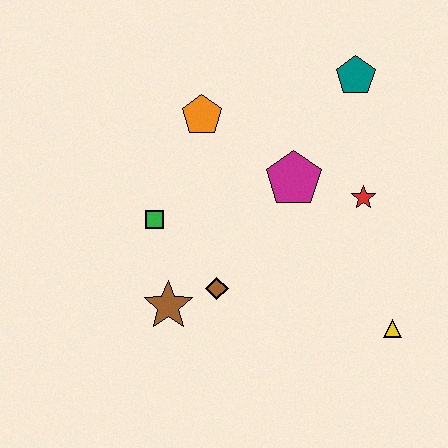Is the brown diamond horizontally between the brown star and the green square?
No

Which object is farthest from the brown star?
The teal pentagon is farthest from the brown star.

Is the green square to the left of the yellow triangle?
Yes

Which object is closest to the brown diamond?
The brown star is closest to the brown diamond.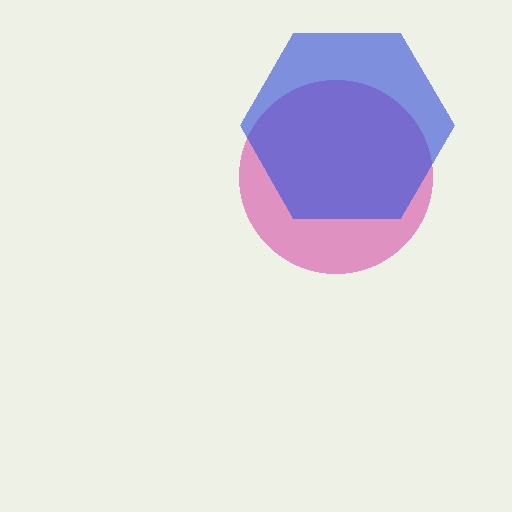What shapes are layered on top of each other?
The layered shapes are: a pink circle, a blue hexagon.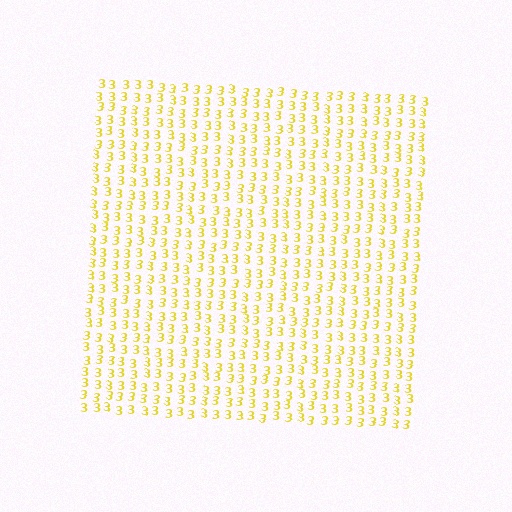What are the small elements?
The small elements are digit 3's.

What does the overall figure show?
The overall figure shows a square.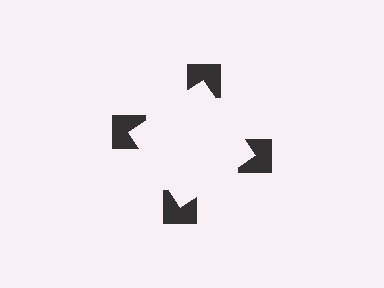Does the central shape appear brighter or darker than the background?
It typically appears slightly brighter than the background, even though no actual brightness change is drawn.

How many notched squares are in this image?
There are 4 — one at each vertex of the illusory square.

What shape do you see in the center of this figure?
An illusory square — its edges are inferred from the aligned wedge cuts in the notched squares, not physically drawn.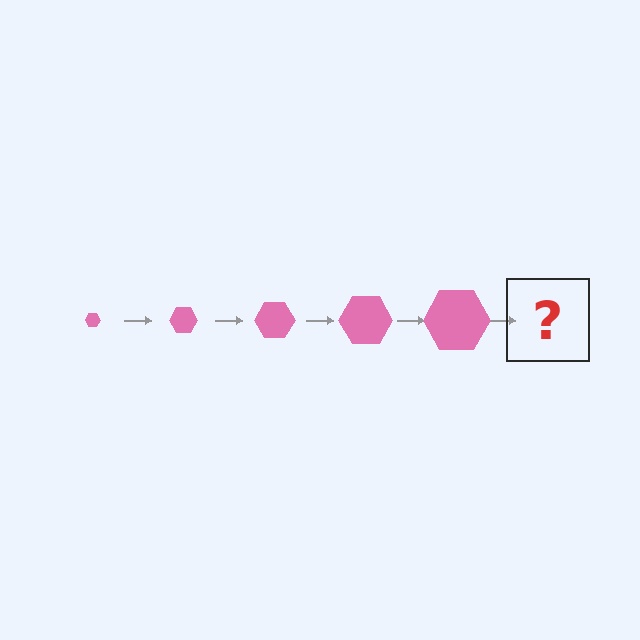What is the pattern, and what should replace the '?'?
The pattern is that the hexagon gets progressively larger each step. The '?' should be a pink hexagon, larger than the previous one.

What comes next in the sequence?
The next element should be a pink hexagon, larger than the previous one.